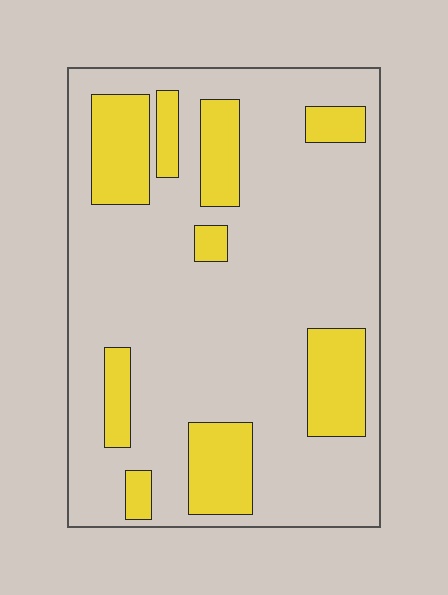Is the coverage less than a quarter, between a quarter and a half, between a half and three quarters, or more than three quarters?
Less than a quarter.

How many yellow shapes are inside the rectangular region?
9.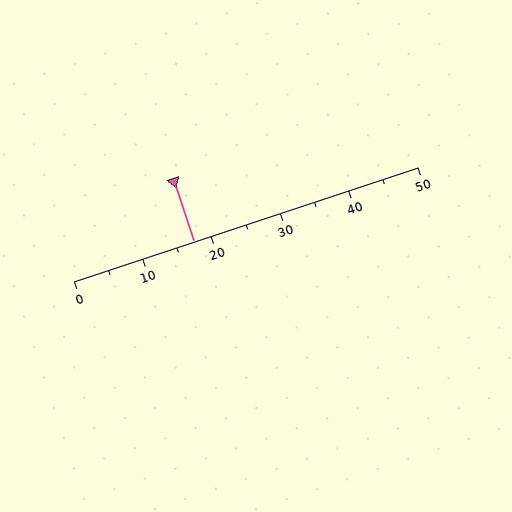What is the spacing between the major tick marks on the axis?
The major ticks are spaced 10 apart.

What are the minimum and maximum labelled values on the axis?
The axis runs from 0 to 50.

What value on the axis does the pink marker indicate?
The marker indicates approximately 17.5.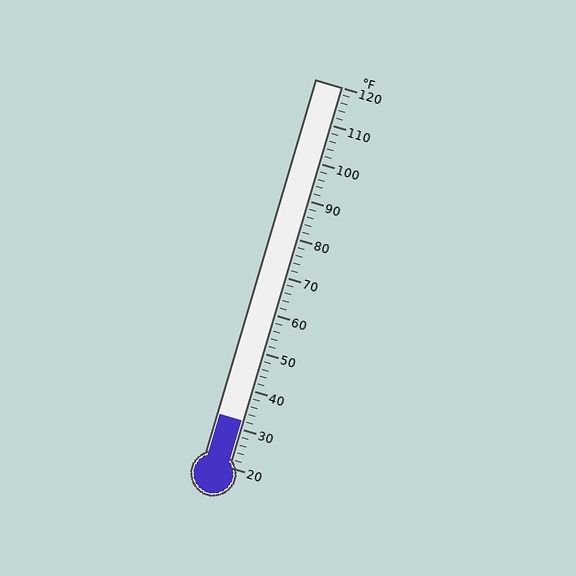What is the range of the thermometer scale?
The thermometer scale ranges from 20°F to 120°F.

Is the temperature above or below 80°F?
The temperature is below 80°F.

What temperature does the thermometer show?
The thermometer shows approximately 32°F.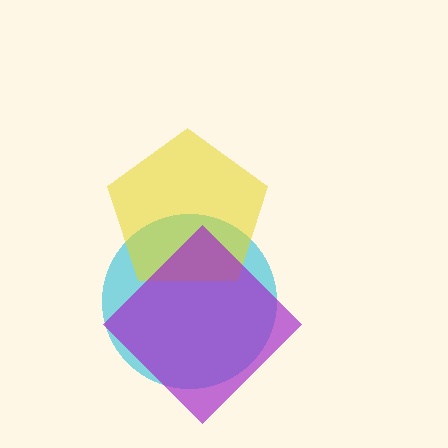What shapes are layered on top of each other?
The layered shapes are: a cyan circle, a yellow pentagon, a purple diamond.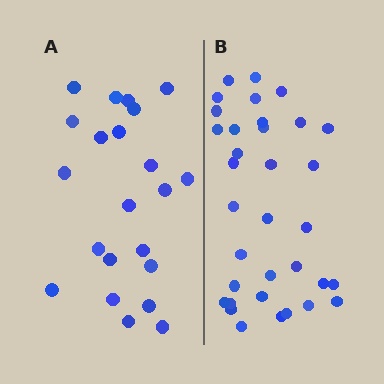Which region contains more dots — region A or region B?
Region B (the right region) has more dots.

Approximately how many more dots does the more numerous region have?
Region B has roughly 12 or so more dots than region A.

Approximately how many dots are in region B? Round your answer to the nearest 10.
About 30 dots. (The exact count is 34, which rounds to 30.)